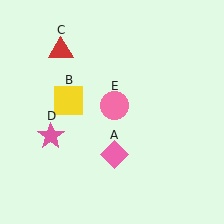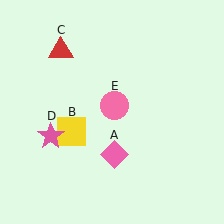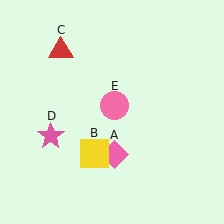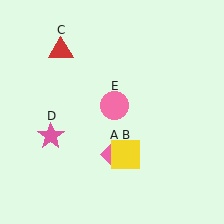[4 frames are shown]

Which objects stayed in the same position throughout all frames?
Pink diamond (object A) and red triangle (object C) and pink star (object D) and pink circle (object E) remained stationary.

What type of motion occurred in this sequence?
The yellow square (object B) rotated counterclockwise around the center of the scene.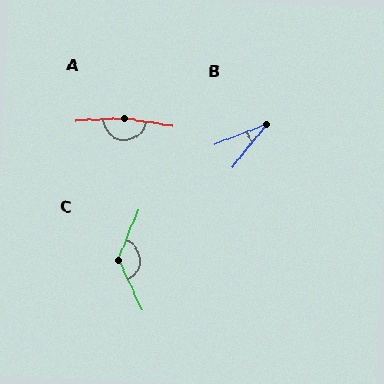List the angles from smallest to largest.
B (29°), C (133°), A (168°).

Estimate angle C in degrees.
Approximately 133 degrees.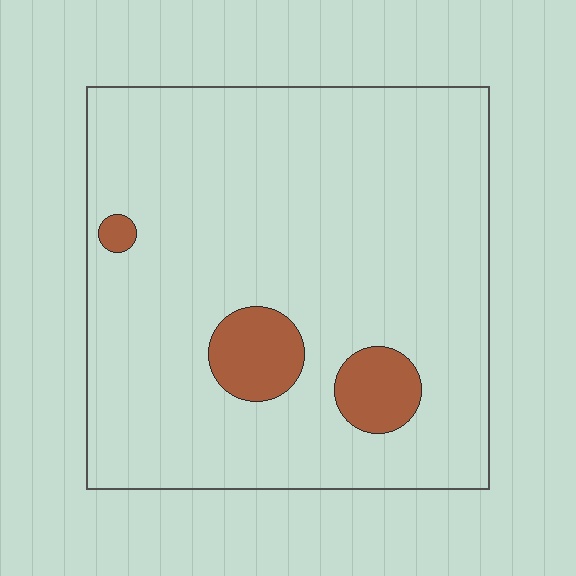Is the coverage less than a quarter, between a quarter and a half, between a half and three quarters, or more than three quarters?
Less than a quarter.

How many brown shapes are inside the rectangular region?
3.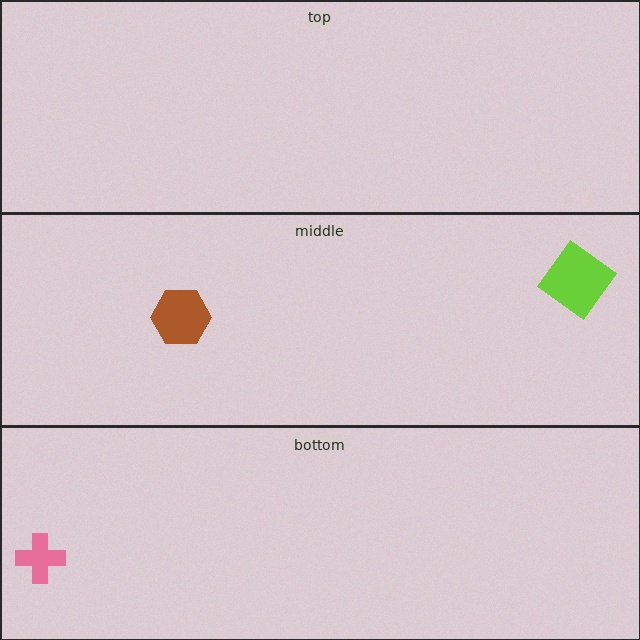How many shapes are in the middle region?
2.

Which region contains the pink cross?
The bottom region.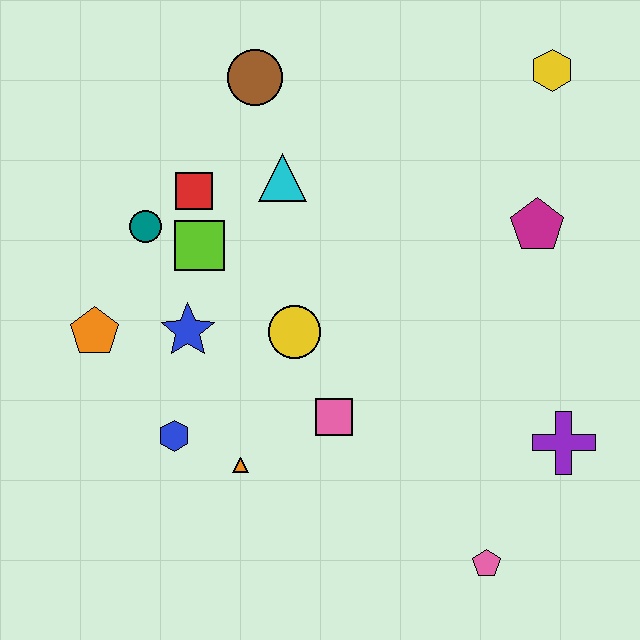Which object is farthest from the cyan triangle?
The pink pentagon is farthest from the cyan triangle.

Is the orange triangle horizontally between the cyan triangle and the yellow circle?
No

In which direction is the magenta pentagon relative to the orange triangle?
The magenta pentagon is to the right of the orange triangle.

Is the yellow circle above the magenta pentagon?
No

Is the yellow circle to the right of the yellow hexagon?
No